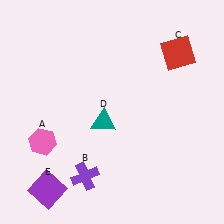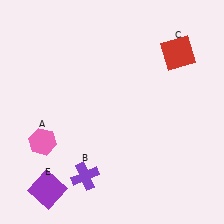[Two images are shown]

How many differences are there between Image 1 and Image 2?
There is 1 difference between the two images.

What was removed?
The teal triangle (D) was removed in Image 2.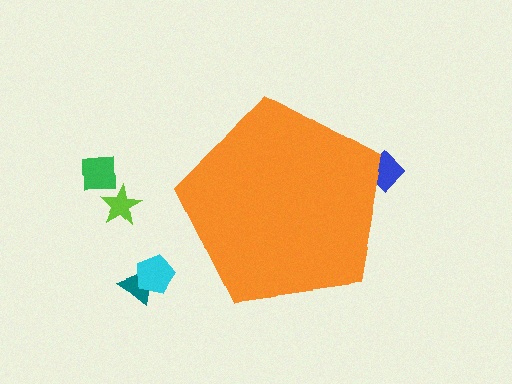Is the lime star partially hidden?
No, the lime star is fully visible.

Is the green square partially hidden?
No, the green square is fully visible.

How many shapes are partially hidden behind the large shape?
1 shape is partially hidden.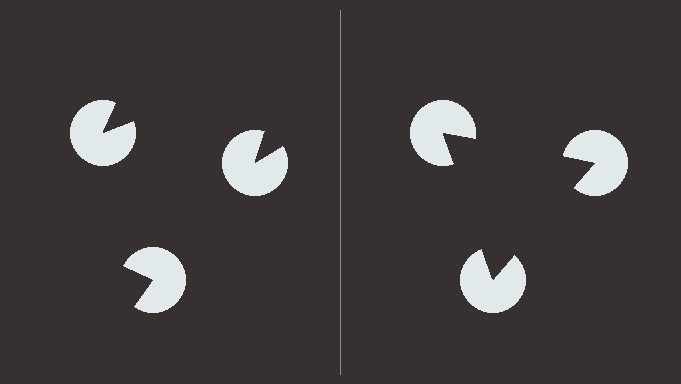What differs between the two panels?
The pac-man discs are positioned identically on both sides; only the wedge orientations differ. On the right they align to a triangle; on the left they are misaligned.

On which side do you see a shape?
An illusory triangle appears on the right side. On the left side the wedge cuts are rotated, so no coherent shape forms.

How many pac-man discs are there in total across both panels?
6 — 3 on each side.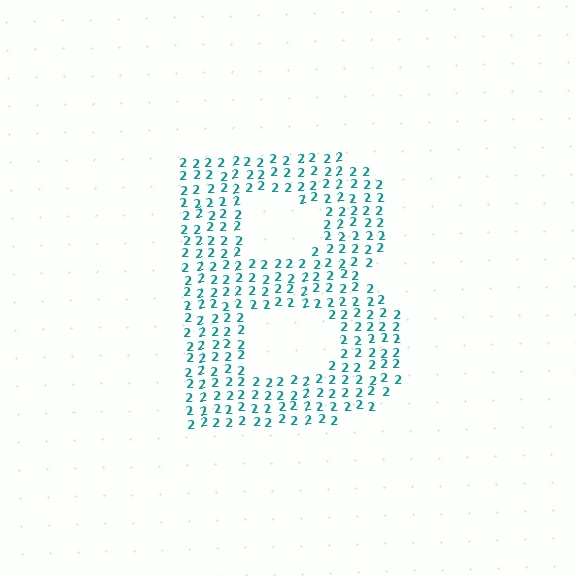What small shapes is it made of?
It is made of small digit 2's.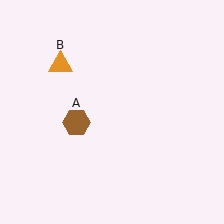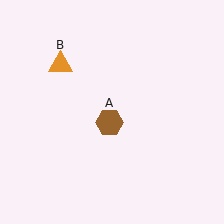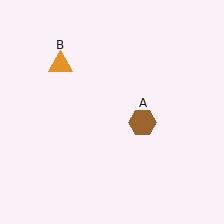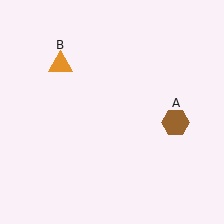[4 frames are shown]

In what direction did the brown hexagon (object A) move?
The brown hexagon (object A) moved right.